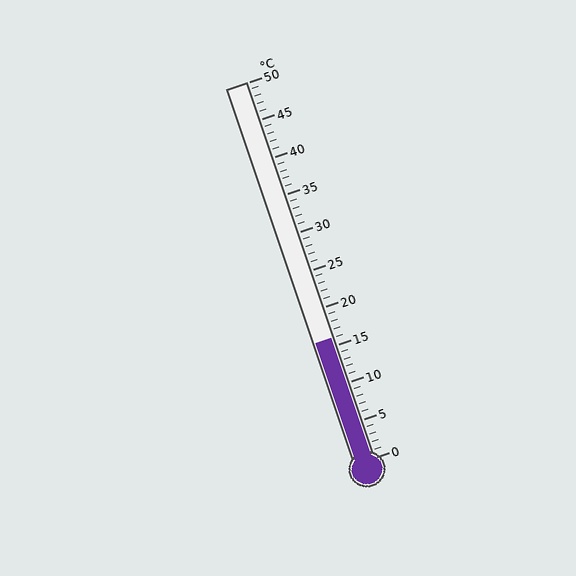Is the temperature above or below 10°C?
The temperature is above 10°C.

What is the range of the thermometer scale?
The thermometer scale ranges from 0°C to 50°C.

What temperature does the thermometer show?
The thermometer shows approximately 16°C.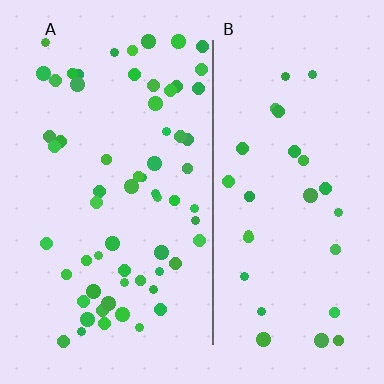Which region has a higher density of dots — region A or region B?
A (the left).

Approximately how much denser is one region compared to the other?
Approximately 2.2× — region A over region B.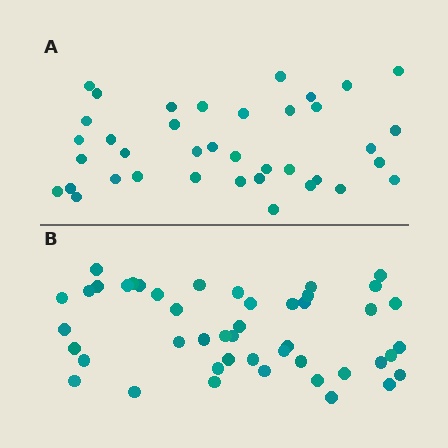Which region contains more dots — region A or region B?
Region B (the bottom region) has more dots.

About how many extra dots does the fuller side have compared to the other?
Region B has roughly 8 or so more dots than region A.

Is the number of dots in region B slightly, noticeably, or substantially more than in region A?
Region B has only slightly more — the two regions are fairly close. The ratio is roughly 1.2 to 1.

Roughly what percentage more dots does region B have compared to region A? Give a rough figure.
About 20% more.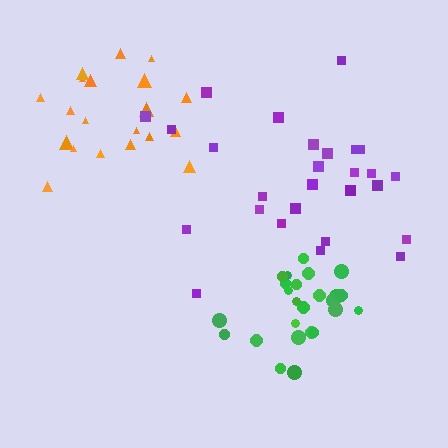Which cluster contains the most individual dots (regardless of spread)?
Purple (27).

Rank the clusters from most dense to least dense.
green, orange, purple.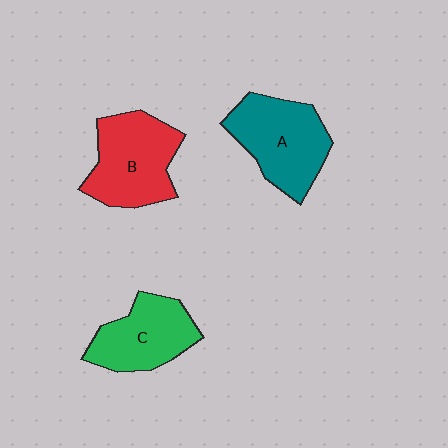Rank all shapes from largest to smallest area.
From largest to smallest: A (teal), B (red), C (green).